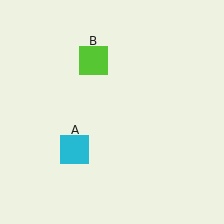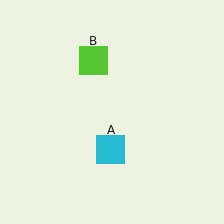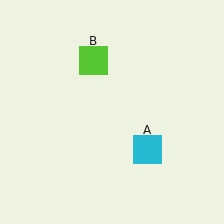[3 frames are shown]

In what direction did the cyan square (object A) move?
The cyan square (object A) moved right.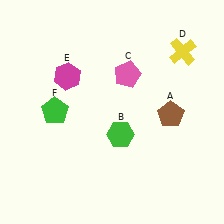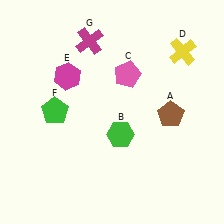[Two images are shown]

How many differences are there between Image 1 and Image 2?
There is 1 difference between the two images.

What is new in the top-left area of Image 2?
A magenta cross (G) was added in the top-left area of Image 2.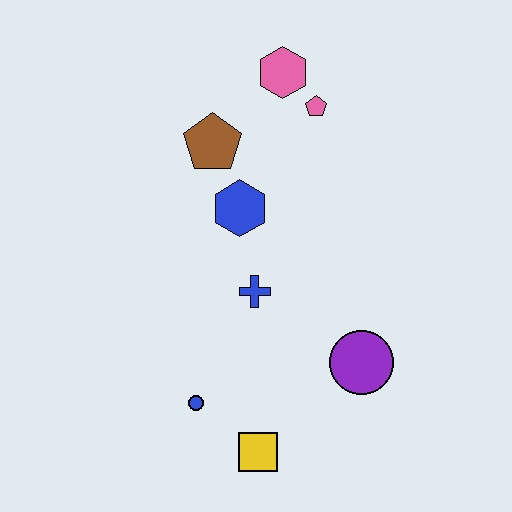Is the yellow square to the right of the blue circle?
Yes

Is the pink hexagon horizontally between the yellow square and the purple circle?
Yes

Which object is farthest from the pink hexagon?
The yellow square is farthest from the pink hexagon.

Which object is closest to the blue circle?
The yellow square is closest to the blue circle.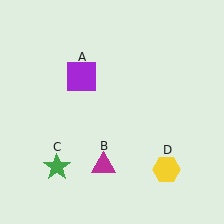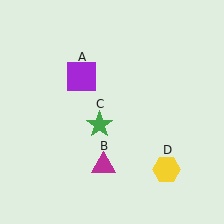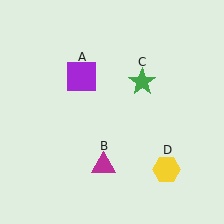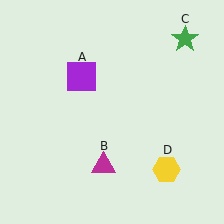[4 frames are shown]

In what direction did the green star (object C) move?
The green star (object C) moved up and to the right.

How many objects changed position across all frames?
1 object changed position: green star (object C).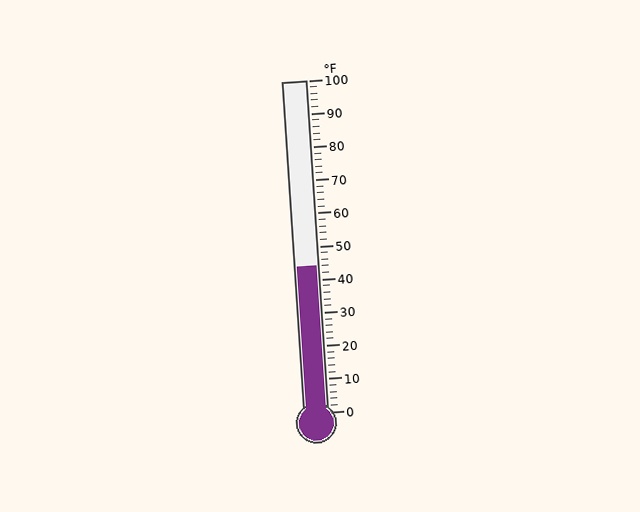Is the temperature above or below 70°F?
The temperature is below 70°F.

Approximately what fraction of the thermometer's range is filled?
The thermometer is filled to approximately 45% of its range.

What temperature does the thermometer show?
The thermometer shows approximately 44°F.